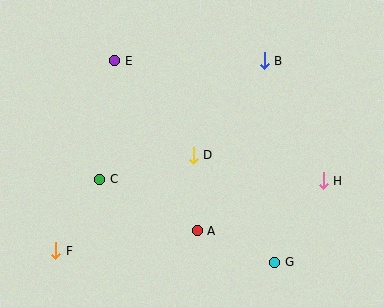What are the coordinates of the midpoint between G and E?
The midpoint between G and E is at (195, 162).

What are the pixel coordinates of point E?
Point E is at (115, 61).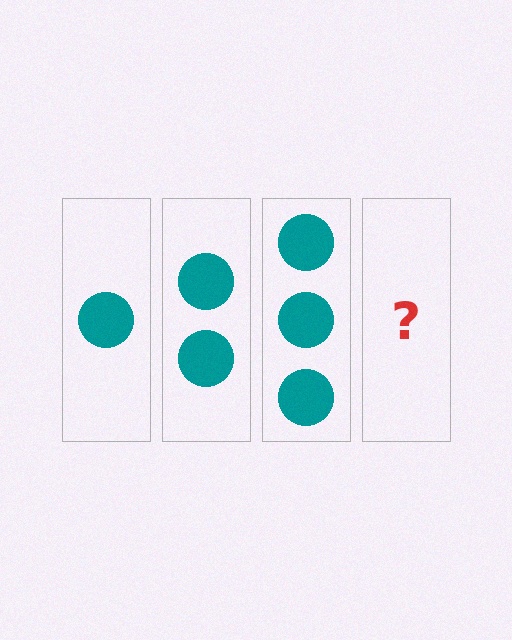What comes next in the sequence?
The next element should be 4 circles.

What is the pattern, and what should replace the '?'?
The pattern is that each step adds one more circle. The '?' should be 4 circles.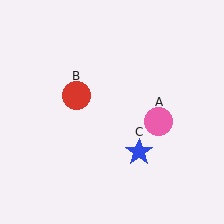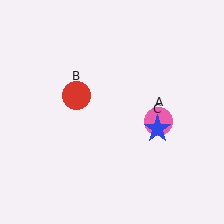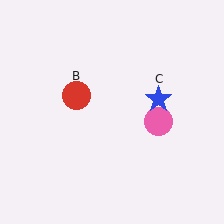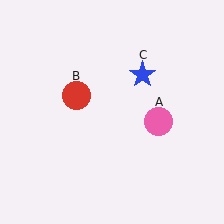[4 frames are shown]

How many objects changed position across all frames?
1 object changed position: blue star (object C).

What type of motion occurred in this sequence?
The blue star (object C) rotated counterclockwise around the center of the scene.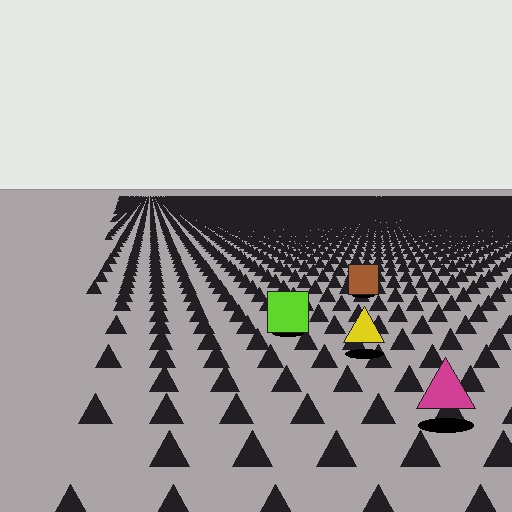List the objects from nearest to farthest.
From nearest to farthest: the magenta triangle, the yellow triangle, the lime square, the brown square.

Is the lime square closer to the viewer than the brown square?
Yes. The lime square is closer — you can tell from the texture gradient: the ground texture is coarser near it.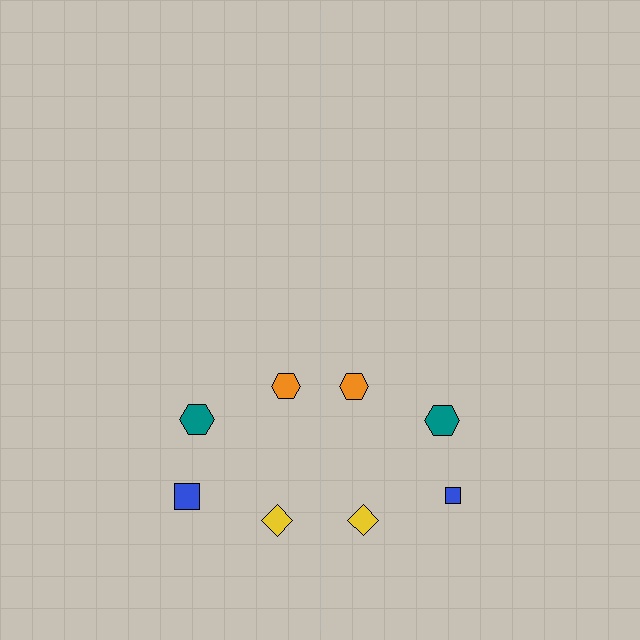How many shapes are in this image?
There are 8 shapes in this image.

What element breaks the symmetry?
The blue square on the right side has a different size than its mirror counterpart.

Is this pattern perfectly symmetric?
No, the pattern is not perfectly symmetric. The blue square on the right side has a different size than its mirror counterpart.